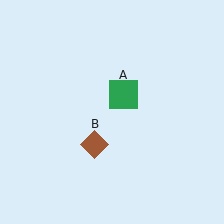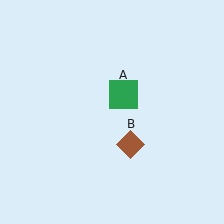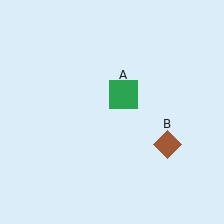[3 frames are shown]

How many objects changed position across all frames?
1 object changed position: brown diamond (object B).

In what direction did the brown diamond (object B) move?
The brown diamond (object B) moved right.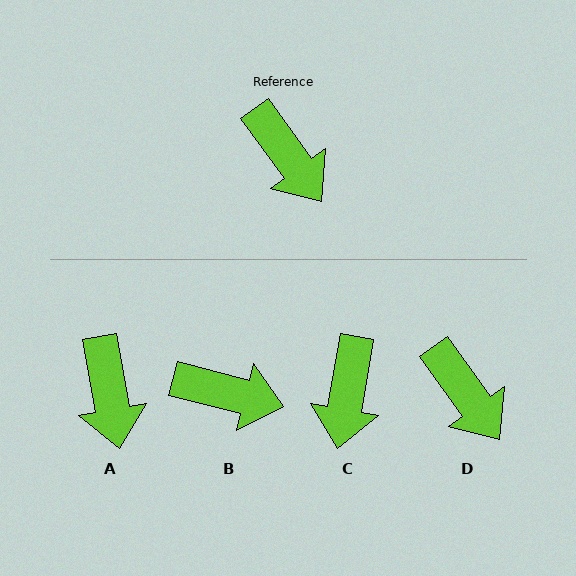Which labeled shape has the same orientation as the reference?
D.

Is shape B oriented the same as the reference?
No, it is off by about 40 degrees.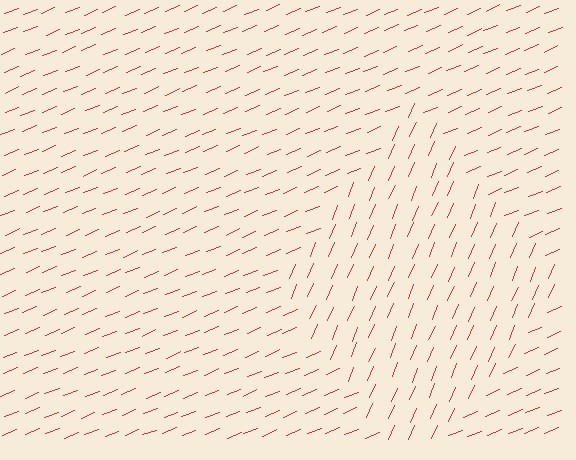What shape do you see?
I see a diamond.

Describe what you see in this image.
The image is filled with small red line segments. A diamond region in the image has lines oriented differently from the surrounding lines, creating a visible texture boundary.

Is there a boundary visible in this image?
Yes, there is a texture boundary formed by a change in line orientation.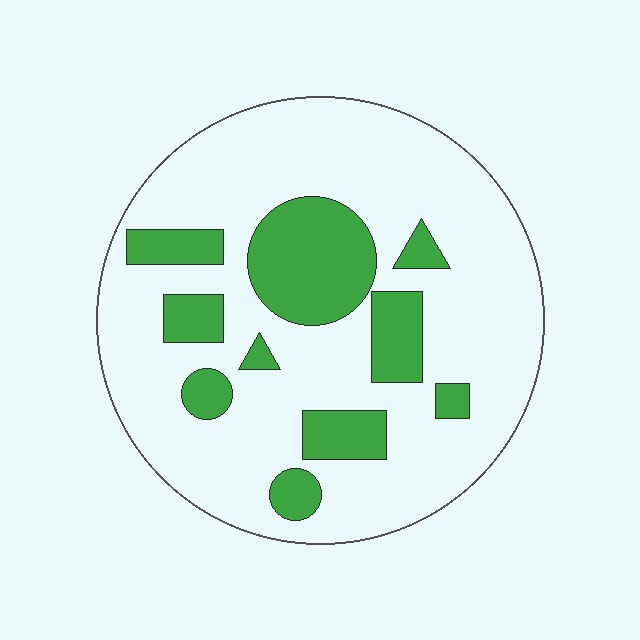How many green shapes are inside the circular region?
10.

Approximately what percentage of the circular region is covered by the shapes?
Approximately 25%.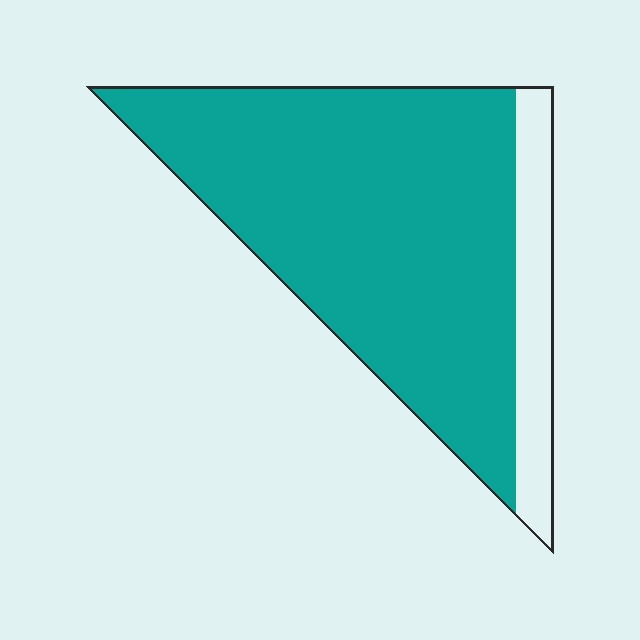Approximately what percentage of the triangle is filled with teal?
Approximately 85%.